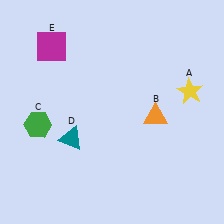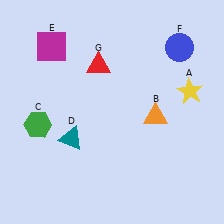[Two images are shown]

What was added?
A blue circle (F), a red triangle (G) were added in Image 2.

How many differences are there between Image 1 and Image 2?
There are 2 differences between the two images.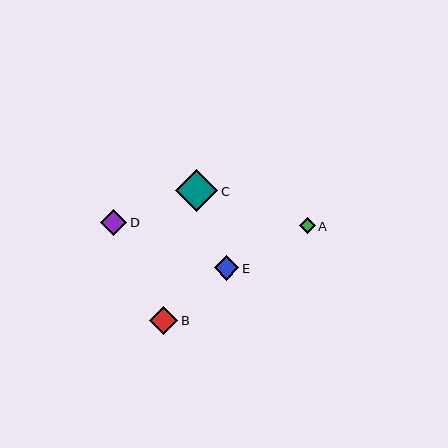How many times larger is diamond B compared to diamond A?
Diamond B is approximately 1.8 times the size of diamond A.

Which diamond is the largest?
Diamond C is the largest with a size of approximately 42 pixels.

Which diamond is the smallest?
Diamond A is the smallest with a size of approximately 16 pixels.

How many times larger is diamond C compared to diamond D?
Diamond C is approximately 1.6 times the size of diamond D.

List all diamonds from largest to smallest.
From largest to smallest: C, B, D, E, A.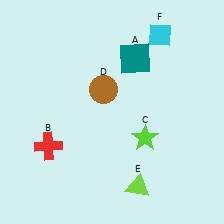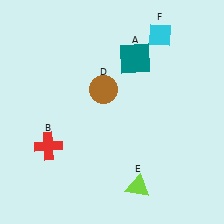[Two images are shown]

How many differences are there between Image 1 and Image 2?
There is 1 difference between the two images.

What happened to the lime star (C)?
The lime star (C) was removed in Image 2. It was in the bottom-right area of Image 1.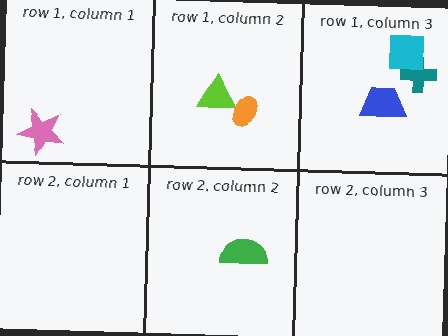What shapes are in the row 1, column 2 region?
The lime triangle, the orange ellipse.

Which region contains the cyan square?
The row 1, column 3 region.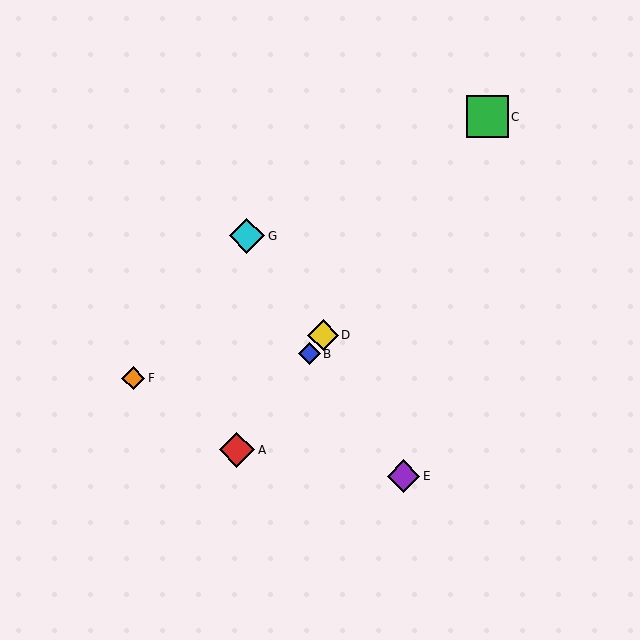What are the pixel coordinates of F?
Object F is at (133, 378).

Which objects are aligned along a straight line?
Objects A, B, C, D are aligned along a straight line.